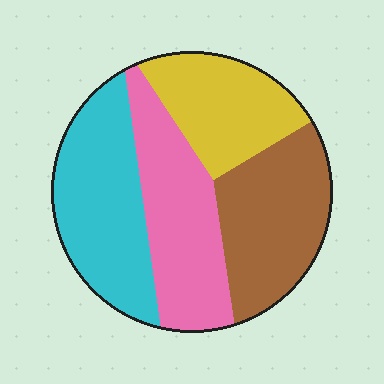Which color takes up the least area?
Yellow, at roughly 20%.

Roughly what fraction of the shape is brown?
Brown takes up about one quarter (1/4) of the shape.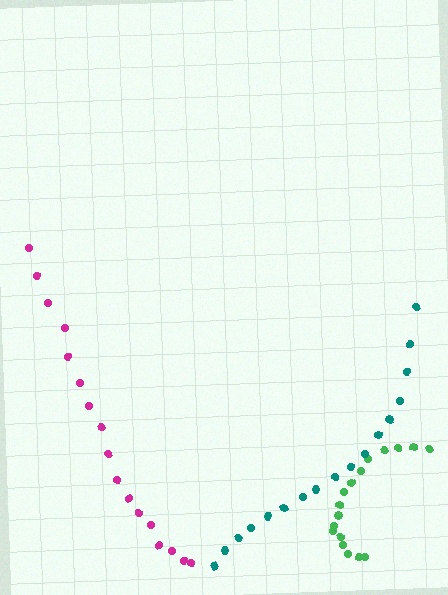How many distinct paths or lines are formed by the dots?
There are 3 distinct paths.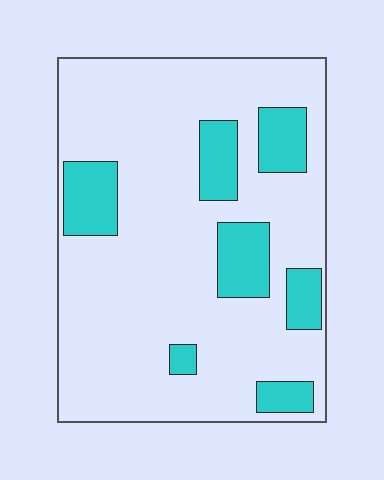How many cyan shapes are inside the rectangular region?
7.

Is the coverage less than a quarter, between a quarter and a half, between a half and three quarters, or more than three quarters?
Less than a quarter.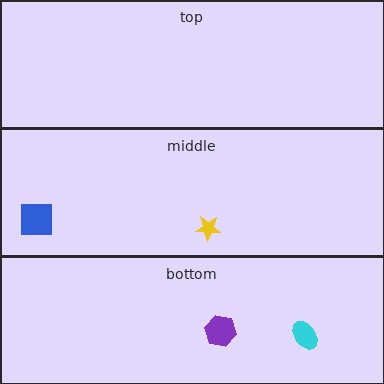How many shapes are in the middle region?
2.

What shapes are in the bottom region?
The cyan ellipse, the purple hexagon.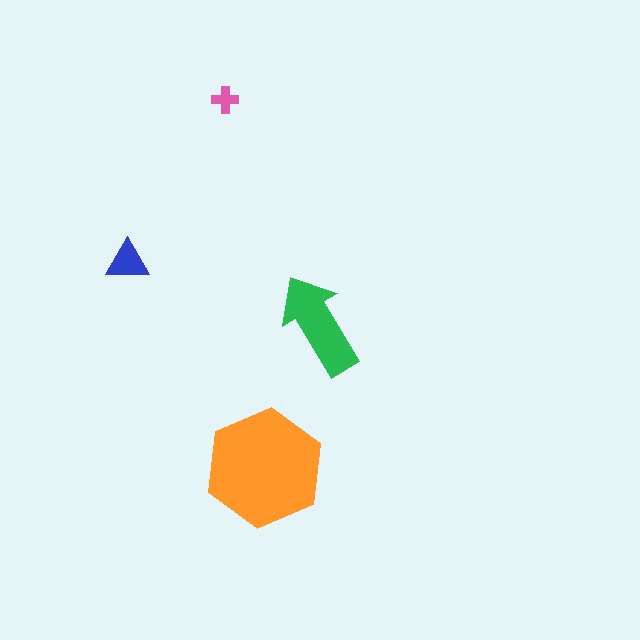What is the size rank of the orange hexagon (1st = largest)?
1st.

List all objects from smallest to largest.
The pink cross, the blue triangle, the green arrow, the orange hexagon.